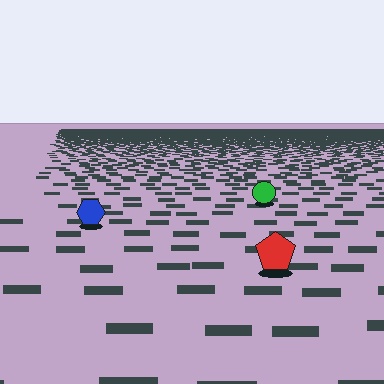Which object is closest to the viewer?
The red pentagon is closest. The texture marks near it are larger and more spread out.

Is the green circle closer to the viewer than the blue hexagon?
No. The blue hexagon is closer — you can tell from the texture gradient: the ground texture is coarser near it.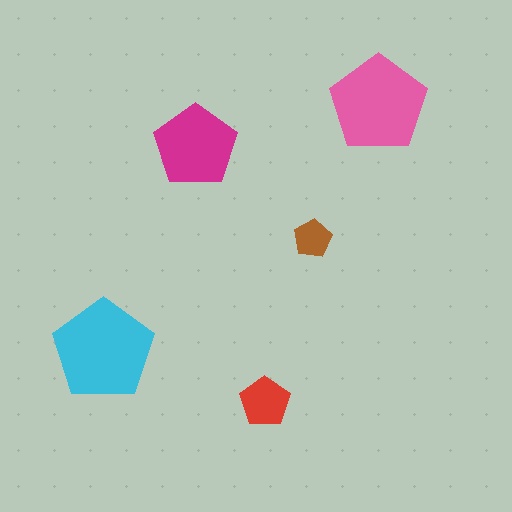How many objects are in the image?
There are 5 objects in the image.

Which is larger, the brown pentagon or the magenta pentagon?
The magenta one.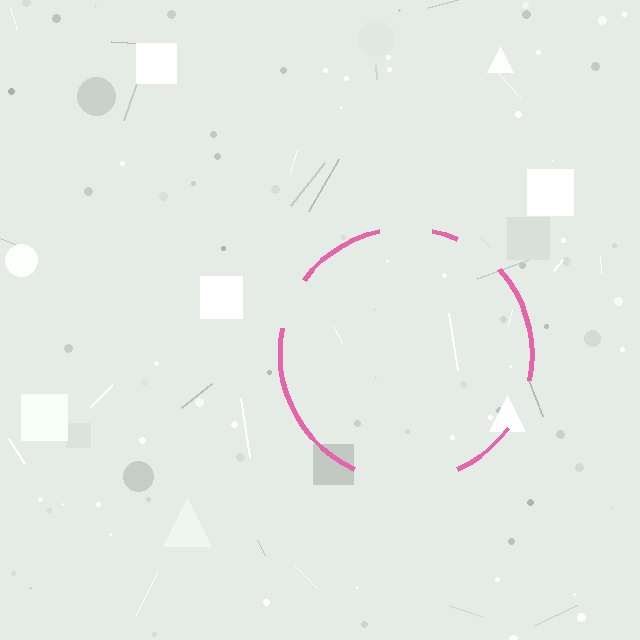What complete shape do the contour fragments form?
The contour fragments form a circle.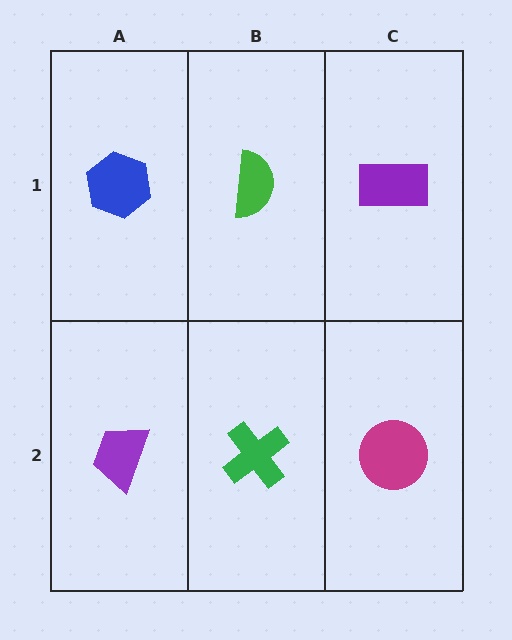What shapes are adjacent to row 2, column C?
A purple rectangle (row 1, column C), a green cross (row 2, column B).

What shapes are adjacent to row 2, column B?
A green semicircle (row 1, column B), a purple trapezoid (row 2, column A), a magenta circle (row 2, column C).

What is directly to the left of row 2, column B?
A purple trapezoid.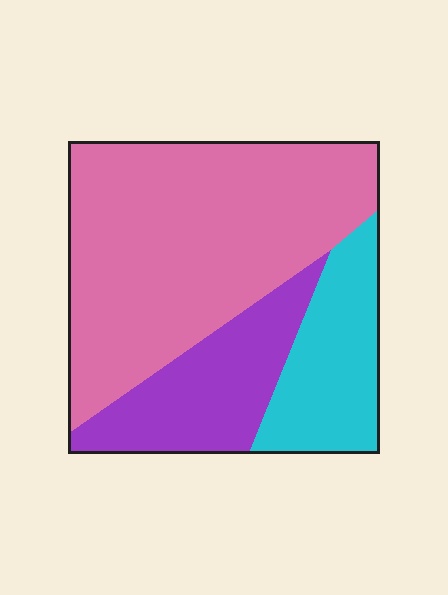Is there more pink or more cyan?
Pink.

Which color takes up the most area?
Pink, at roughly 60%.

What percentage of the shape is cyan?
Cyan takes up about one fifth (1/5) of the shape.